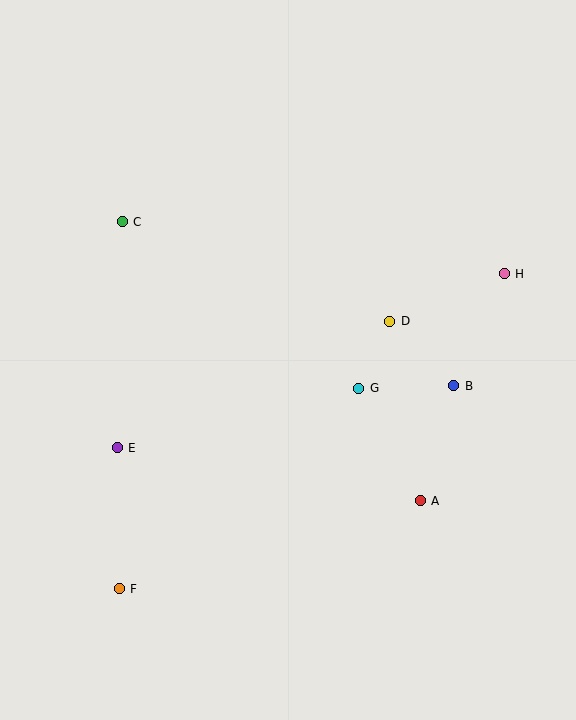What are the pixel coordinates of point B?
Point B is at (454, 386).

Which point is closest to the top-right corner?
Point H is closest to the top-right corner.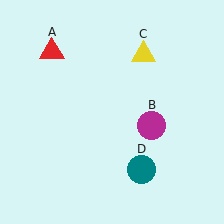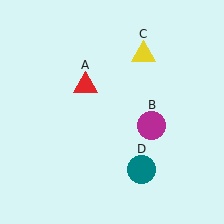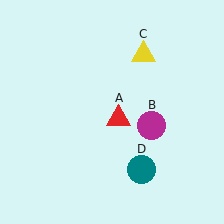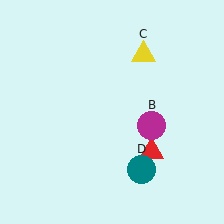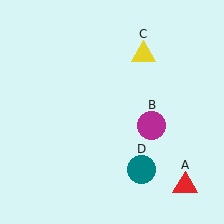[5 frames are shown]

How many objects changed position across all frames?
1 object changed position: red triangle (object A).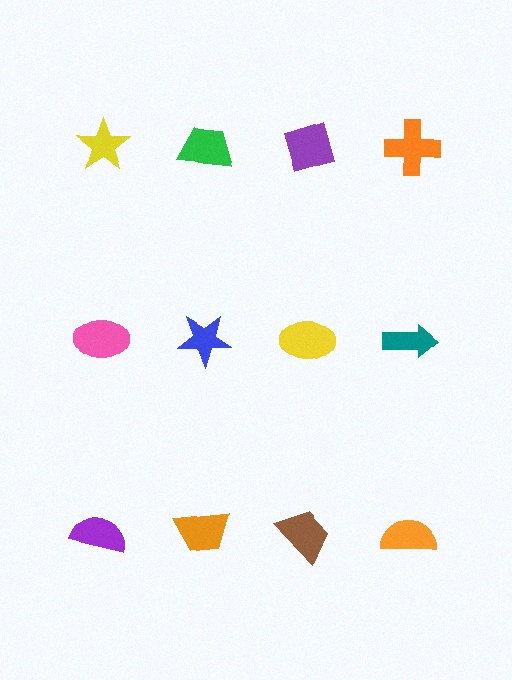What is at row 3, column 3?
A brown trapezoid.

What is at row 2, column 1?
A pink ellipse.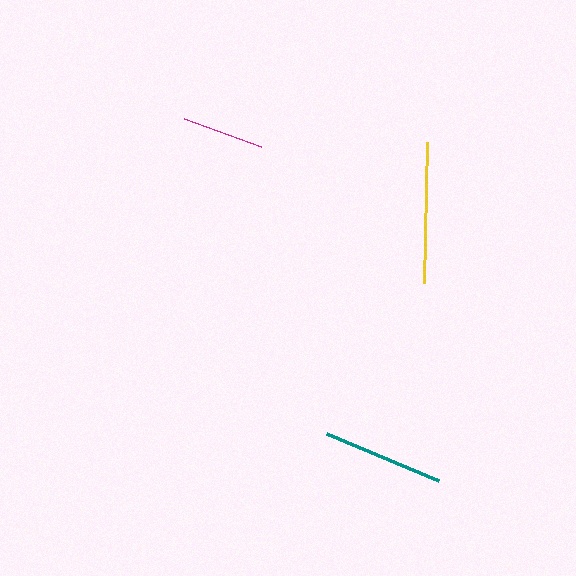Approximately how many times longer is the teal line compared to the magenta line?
The teal line is approximately 1.5 times the length of the magenta line.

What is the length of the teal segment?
The teal segment is approximately 121 pixels long.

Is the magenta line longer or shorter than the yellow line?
The yellow line is longer than the magenta line.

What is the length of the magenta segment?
The magenta segment is approximately 82 pixels long.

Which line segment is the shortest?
The magenta line is the shortest at approximately 82 pixels.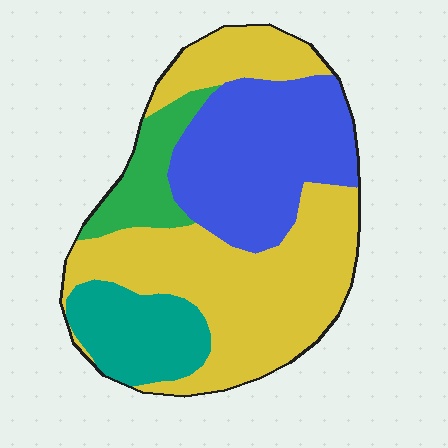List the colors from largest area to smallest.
From largest to smallest: yellow, blue, teal, green.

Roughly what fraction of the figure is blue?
Blue covers 29% of the figure.